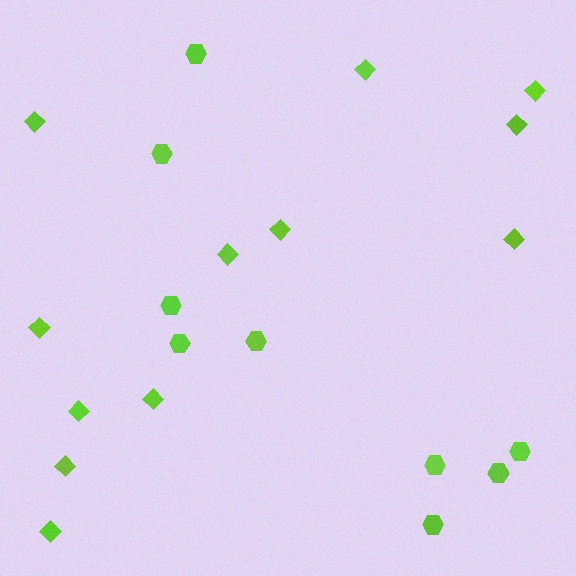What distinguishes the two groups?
There are 2 groups: one group of diamonds (12) and one group of hexagons (9).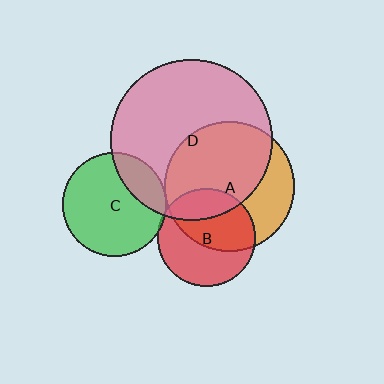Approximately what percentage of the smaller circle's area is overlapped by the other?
Approximately 5%.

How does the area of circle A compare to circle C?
Approximately 1.6 times.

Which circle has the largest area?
Circle D (pink).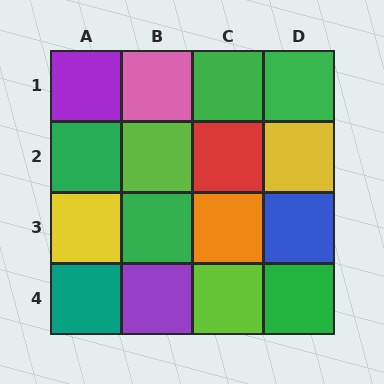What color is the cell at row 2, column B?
Lime.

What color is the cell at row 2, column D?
Yellow.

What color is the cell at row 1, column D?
Green.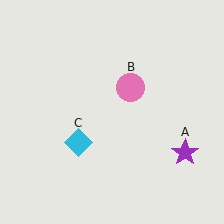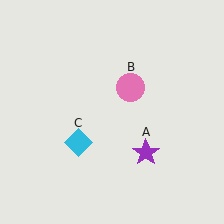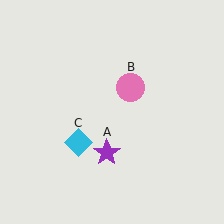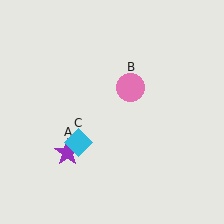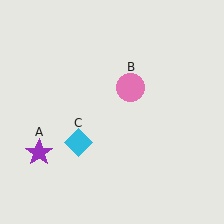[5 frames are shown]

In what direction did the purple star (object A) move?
The purple star (object A) moved left.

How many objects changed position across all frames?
1 object changed position: purple star (object A).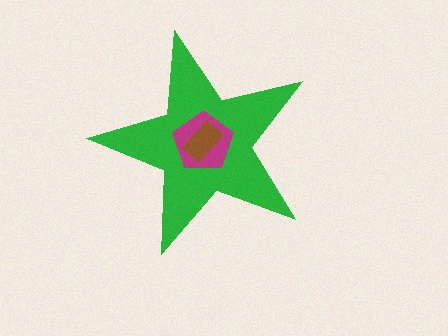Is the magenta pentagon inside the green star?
Yes.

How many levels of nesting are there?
3.